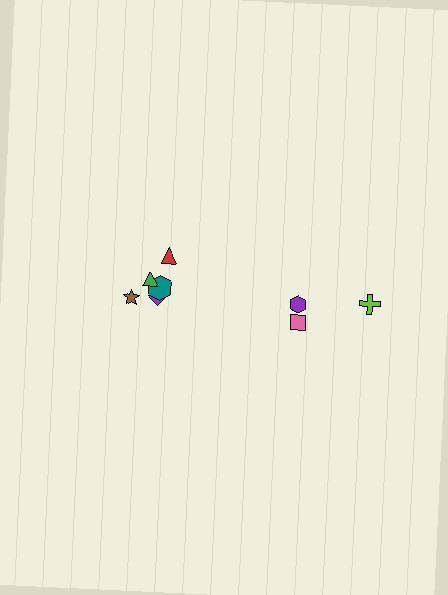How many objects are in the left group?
There are 5 objects.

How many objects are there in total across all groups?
There are 8 objects.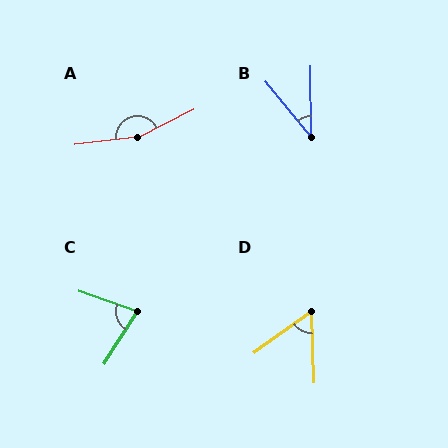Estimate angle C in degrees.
Approximately 77 degrees.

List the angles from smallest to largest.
B (39°), D (56°), C (77°), A (160°).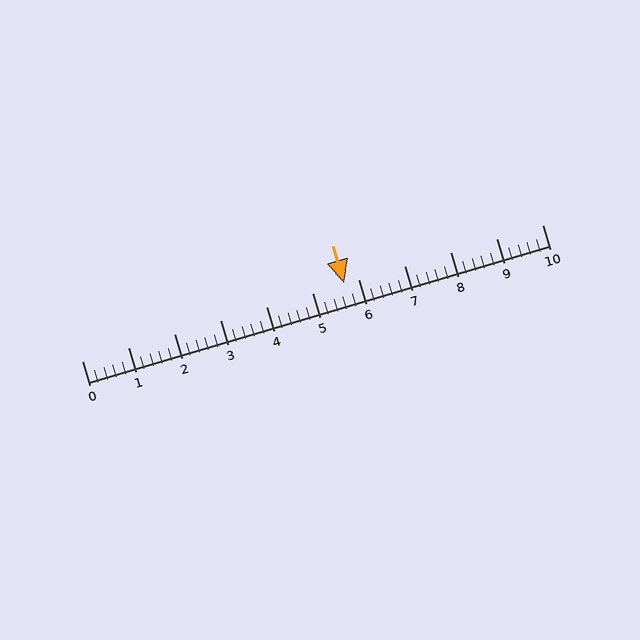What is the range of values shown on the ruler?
The ruler shows values from 0 to 10.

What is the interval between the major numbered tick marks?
The major tick marks are spaced 1 units apart.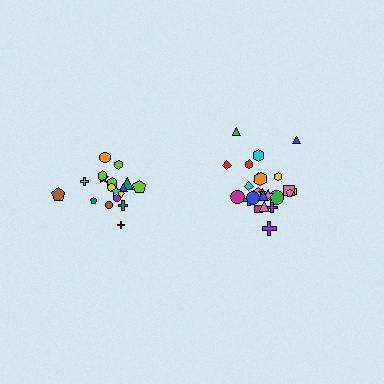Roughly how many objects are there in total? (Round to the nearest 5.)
Roughly 45 objects in total.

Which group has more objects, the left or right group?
The right group.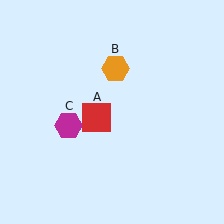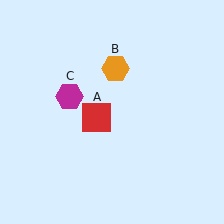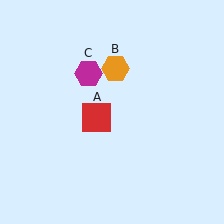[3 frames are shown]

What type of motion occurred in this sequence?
The magenta hexagon (object C) rotated clockwise around the center of the scene.